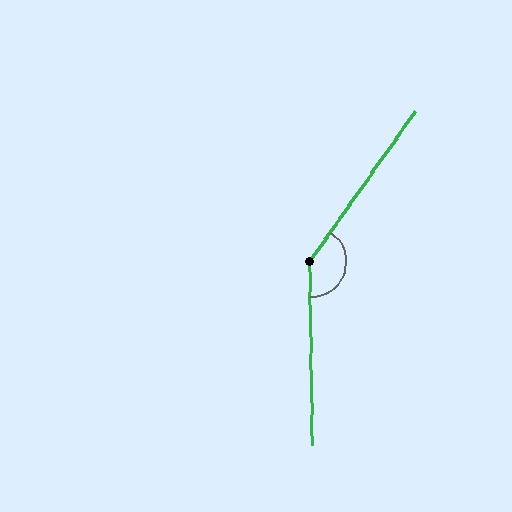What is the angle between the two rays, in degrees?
Approximately 144 degrees.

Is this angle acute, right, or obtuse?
It is obtuse.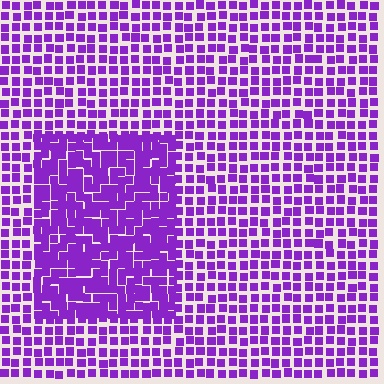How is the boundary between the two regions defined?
The boundary is defined by a change in element density (approximately 1.7x ratio). All elements are the same color, size, and shape.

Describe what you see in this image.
The image contains small purple elements arranged at two different densities. A rectangle-shaped region is visible where the elements are more densely packed than the surrounding area.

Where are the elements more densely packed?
The elements are more densely packed inside the rectangle boundary.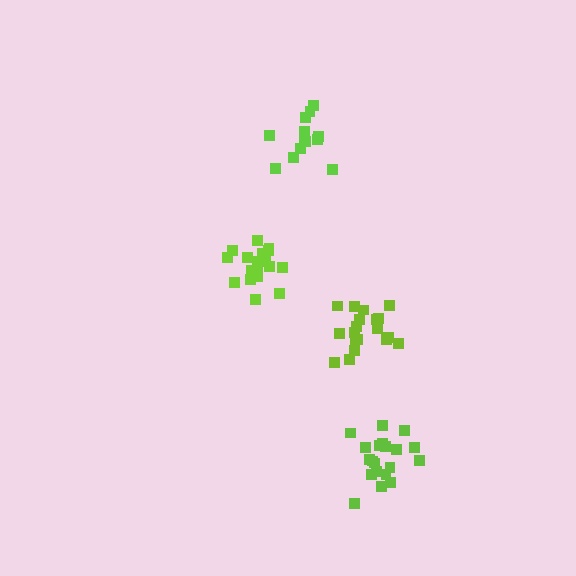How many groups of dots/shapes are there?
There are 4 groups.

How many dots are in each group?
Group 1: 18 dots, Group 2: 20 dots, Group 3: 19 dots, Group 4: 14 dots (71 total).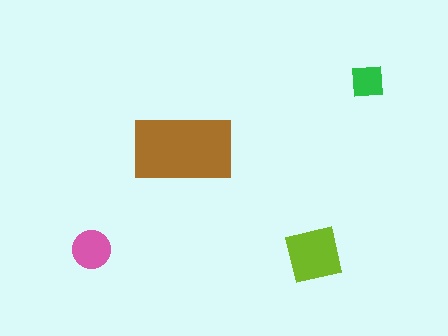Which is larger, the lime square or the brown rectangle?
The brown rectangle.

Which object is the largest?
The brown rectangle.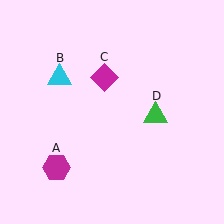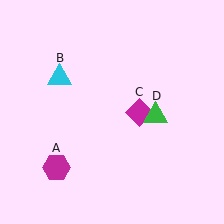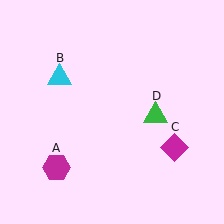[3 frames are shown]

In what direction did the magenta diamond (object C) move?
The magenta diamond (object C) moved down and to the right.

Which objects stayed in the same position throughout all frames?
Magenta hexagon (object A) and cyan triangle (object B) and green triangle (object D) remained stationary.